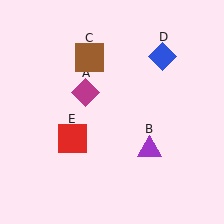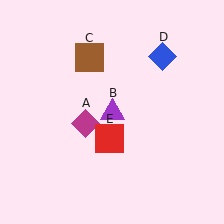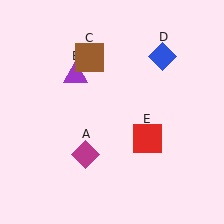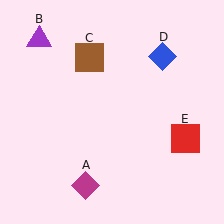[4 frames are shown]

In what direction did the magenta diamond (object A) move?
The magenta diamond (object A) moved down.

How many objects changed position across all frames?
3 objects changed position: magenta diamond (object A), purple triangle (object B), red square (object E).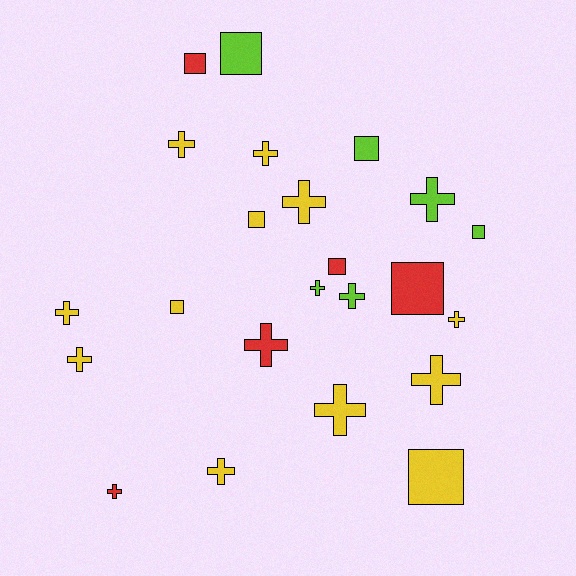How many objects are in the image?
There are 23 objects.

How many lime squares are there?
There are 3 lime squares.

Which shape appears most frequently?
Cross, with 14 objects.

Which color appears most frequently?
Yellow, with 12 objects.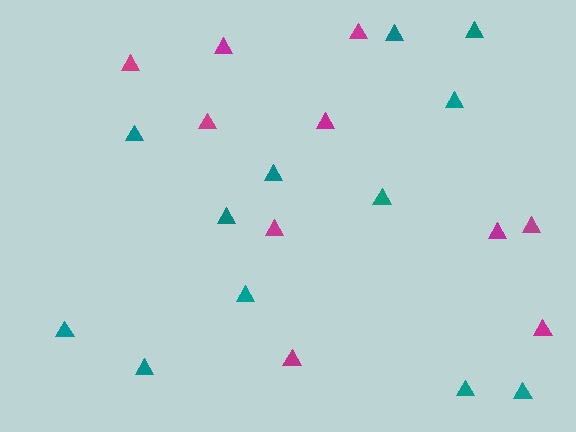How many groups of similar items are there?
There are 2 groups: one group of magenta triangles (10) and one group of teal triangles (12).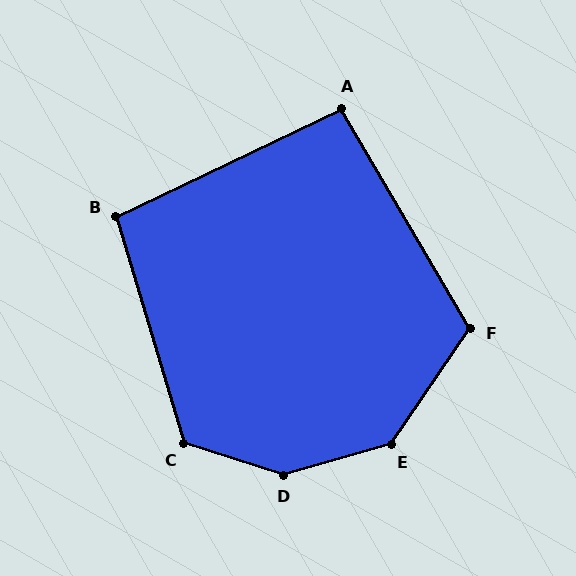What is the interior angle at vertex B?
Approximately 99 degrees (obtuse).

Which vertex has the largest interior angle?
D, at approximately 146 degrees.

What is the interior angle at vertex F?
Approximately 115 degrees (obtuse).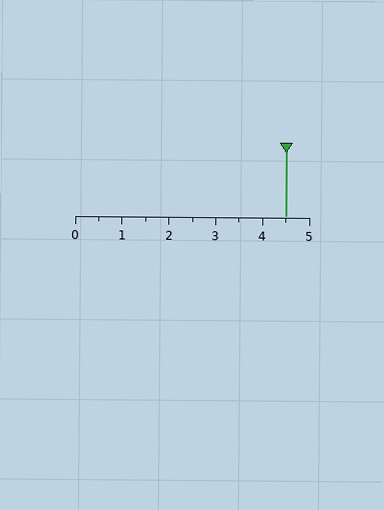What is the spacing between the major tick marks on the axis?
The major ticks are spaced 1 apart.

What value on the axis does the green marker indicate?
The marker indicates approximately 4.5.